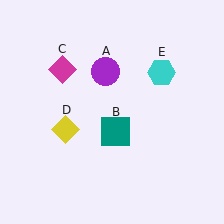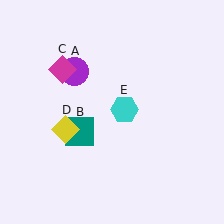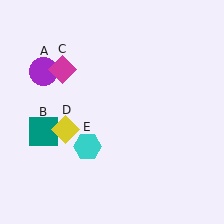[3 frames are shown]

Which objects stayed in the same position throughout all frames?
Magenta diamond (object C) and yellow diamond (object D) remained stationary.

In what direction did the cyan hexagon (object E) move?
The cyan hexagon (object E) moved down and to the left.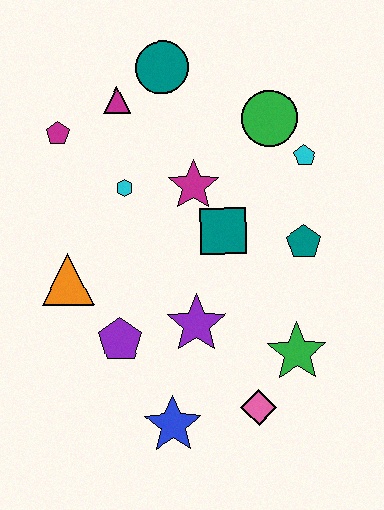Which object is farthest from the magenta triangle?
The pink diamond is farthest from the magenta triangle.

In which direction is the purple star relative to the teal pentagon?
The purple star is to the left of the teal pentagon.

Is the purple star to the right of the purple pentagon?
Yes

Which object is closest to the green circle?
The cyan pentagon is closest to the green circle.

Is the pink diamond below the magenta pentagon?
Yes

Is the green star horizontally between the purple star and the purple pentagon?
No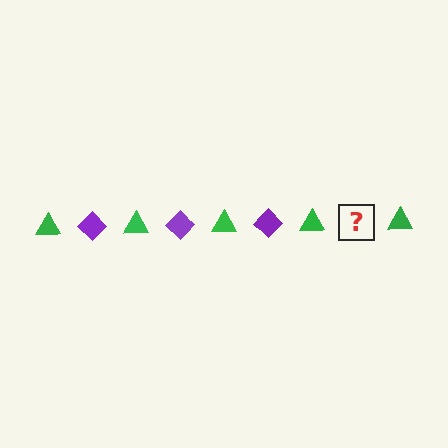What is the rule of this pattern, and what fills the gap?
The rule is that the pattern alternates between green triangle and purple diamond. The gap should be filled with a purple diamond.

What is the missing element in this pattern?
The missing element is a purple diamond.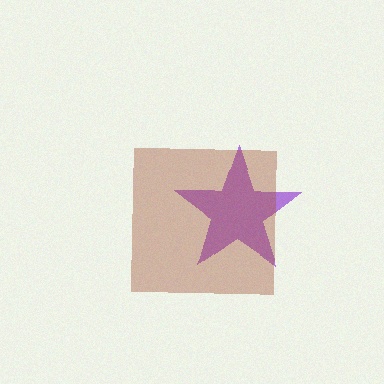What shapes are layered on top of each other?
The layered shapes are: a purple star, a brown square.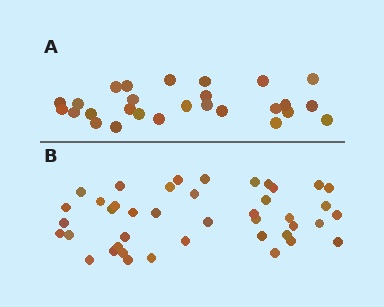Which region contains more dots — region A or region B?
Region B (the bottom region) has more dots.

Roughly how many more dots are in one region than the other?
Region B has approximately 15 more dots than region A.